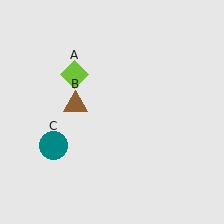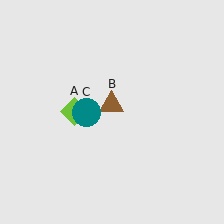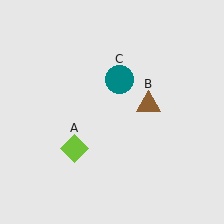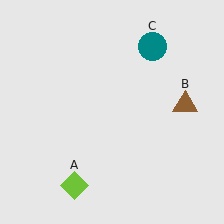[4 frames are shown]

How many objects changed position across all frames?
3 objects changed position: lime diamond (object A), brown triangle (object B), teal circle (object C).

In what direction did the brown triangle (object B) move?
The brown triangle (object B) moved right.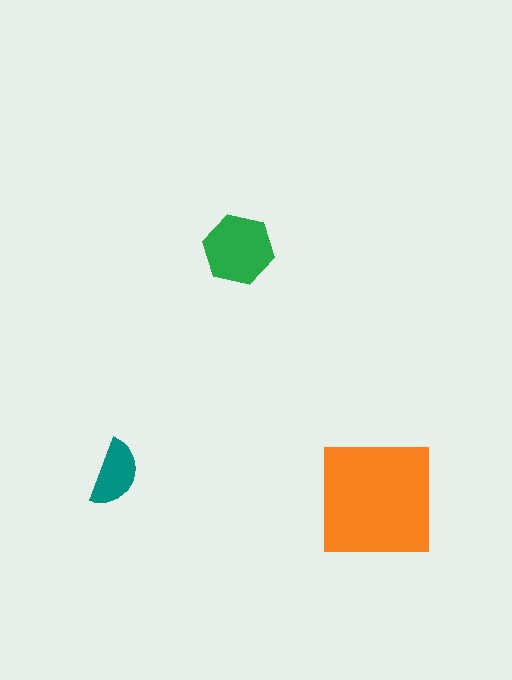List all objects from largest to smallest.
The orange square, the green hexagon, the teal semicircle.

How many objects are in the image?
There are 3 objects in the image.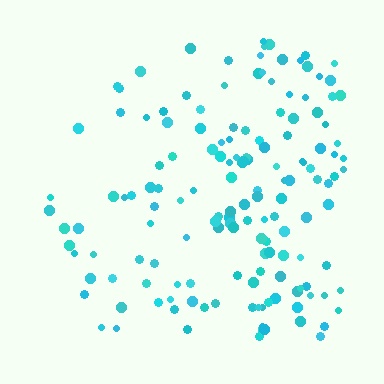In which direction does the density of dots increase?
From left to right, with the right side densest.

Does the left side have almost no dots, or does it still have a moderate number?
Still a moderate number, just noticeably fewer than the right.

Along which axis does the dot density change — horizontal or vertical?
Horizontal.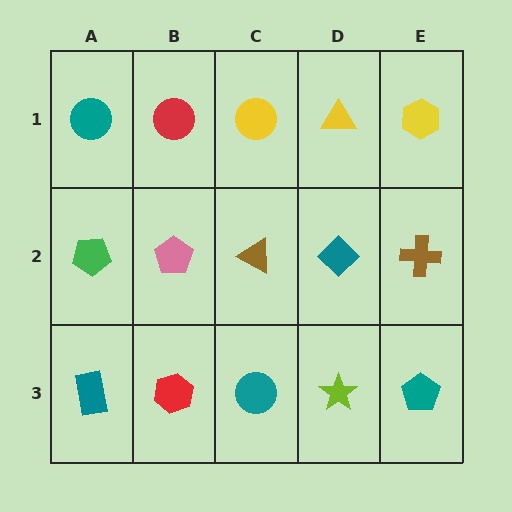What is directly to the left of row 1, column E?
A yellow triangle.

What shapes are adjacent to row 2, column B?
A red circle (row 1, column B), a red hexagon (row 3, column B), a green pentagon (row 2, column A), a brown triangle (row 2, column C).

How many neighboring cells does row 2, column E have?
3.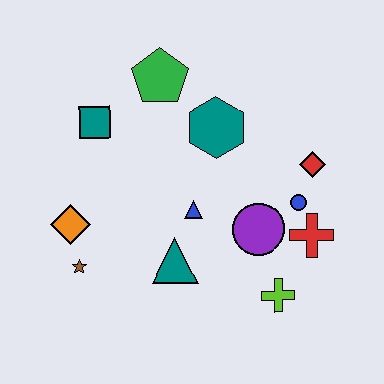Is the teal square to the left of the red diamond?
Yes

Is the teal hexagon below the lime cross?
No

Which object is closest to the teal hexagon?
The green pentagon is closest to the teal hexagon.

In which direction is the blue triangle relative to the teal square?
The blue triangle is to the right of the teal square.